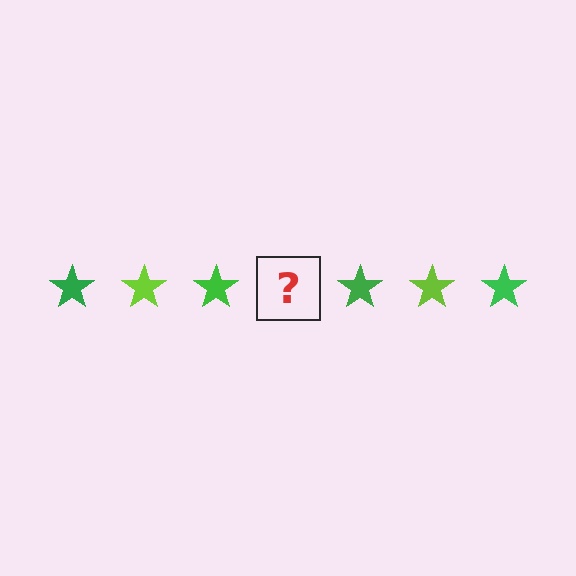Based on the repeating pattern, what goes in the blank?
The blank should be a lime star.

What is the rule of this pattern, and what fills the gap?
The rule is that the pattern cycles through green, lime stars. The gap should be filled with a lime star.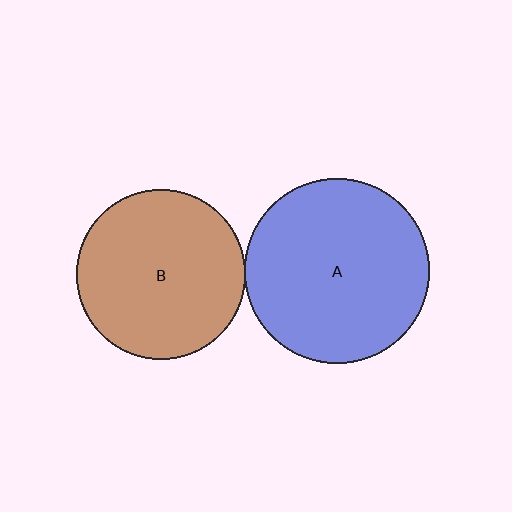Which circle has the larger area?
Circle A (blue).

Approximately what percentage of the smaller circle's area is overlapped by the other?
Approximately 5%.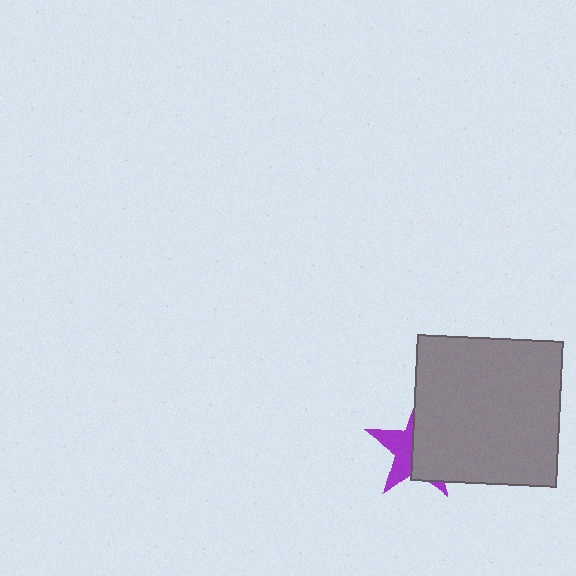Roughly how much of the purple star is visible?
A small part of it is visible (roughly 43%).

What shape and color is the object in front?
The object in front is a gray square.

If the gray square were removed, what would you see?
You would see the complete purple star.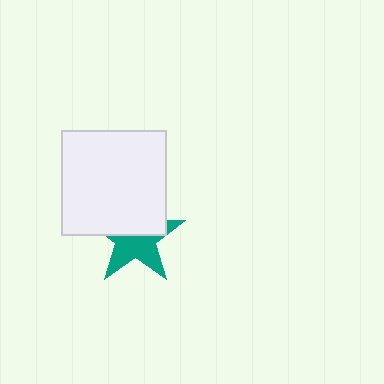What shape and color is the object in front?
The object in front is a white square.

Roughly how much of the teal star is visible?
About half of it is visible (roughly 52%).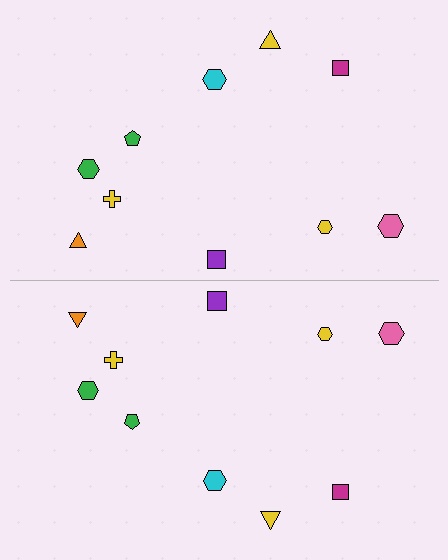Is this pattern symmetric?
Yes, this pattern has bilateral (reflection) symmetry.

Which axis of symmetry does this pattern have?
The pattern has a horizontal axis of symmetry running through the center of the image.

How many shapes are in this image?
There are 20 shapes in this image.